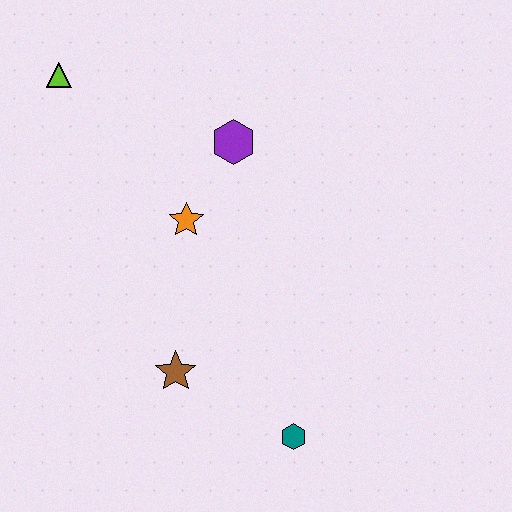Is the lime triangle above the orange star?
Yes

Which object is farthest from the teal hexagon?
The lime triangle is farthest from the teal hexagon.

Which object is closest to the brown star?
The teal hexagon is closest to the brown star.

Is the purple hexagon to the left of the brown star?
No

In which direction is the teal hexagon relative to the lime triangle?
The teal hexagon is below the lime triangle.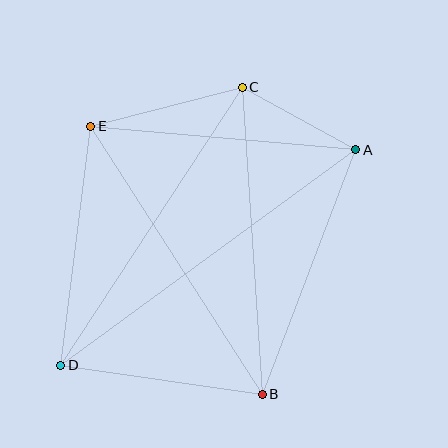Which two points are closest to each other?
Points A and C are closest to each other.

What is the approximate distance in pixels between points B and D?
The distance between B and D is approximately 204 pixels.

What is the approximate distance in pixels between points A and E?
The distance between A and E is approximately 266 pixels.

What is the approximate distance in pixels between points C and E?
The distance between C and E is approximately 157 pixels.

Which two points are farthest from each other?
Points A and D are farthest from each other.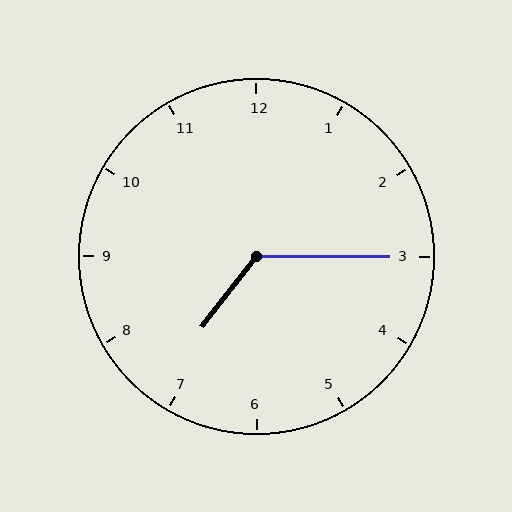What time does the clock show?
7:15.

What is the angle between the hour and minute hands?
Approximately 128 degrees.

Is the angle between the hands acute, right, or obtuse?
It is obtuse.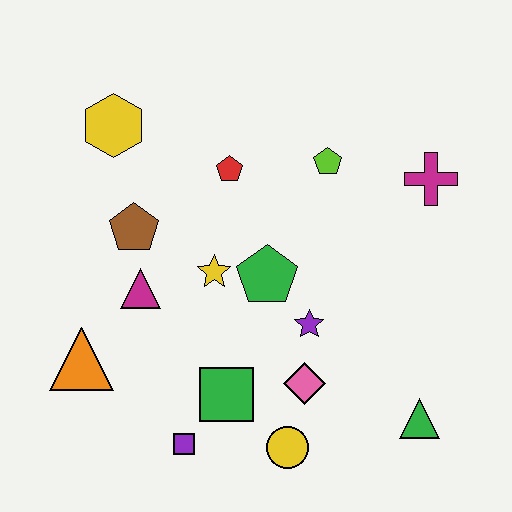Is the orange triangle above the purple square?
Yes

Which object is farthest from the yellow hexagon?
The green triangle is farthest from the yellow hexagon.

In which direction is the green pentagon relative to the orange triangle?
The green pentagon is to the right of the orange triangle.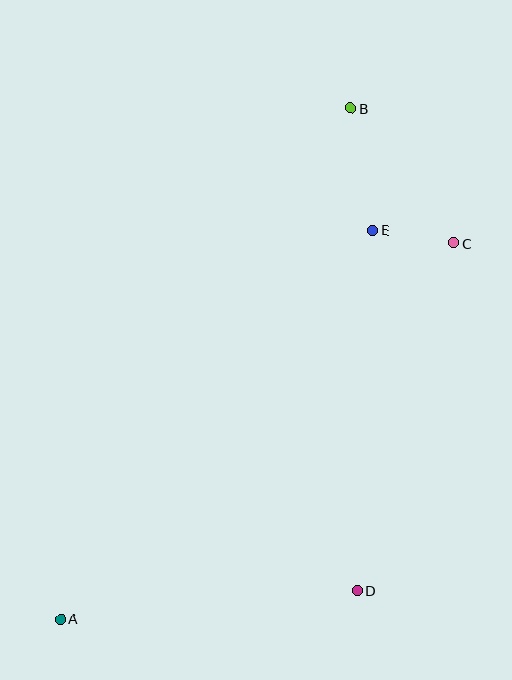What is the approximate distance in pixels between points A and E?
The distance between A and E is approximately 498 pixels.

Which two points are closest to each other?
Points C and E are closest to each other.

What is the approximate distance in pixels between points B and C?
The distance between B and C is approximately 169 pixels.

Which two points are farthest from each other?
Points A and B are farthest from each other.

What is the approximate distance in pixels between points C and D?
The distance between C and D is approximately 361 pixels.